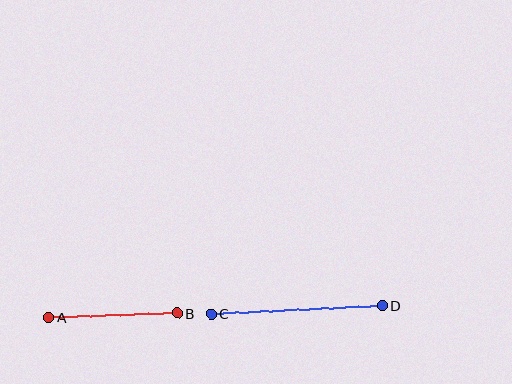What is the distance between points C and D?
The distance is approximately 171 pixels.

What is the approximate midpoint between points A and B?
The midpoint is at approximately (113, 315) pixels.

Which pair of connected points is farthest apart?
Points C and D are farthest apart.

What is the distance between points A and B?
The distance is approximately 129 pixels.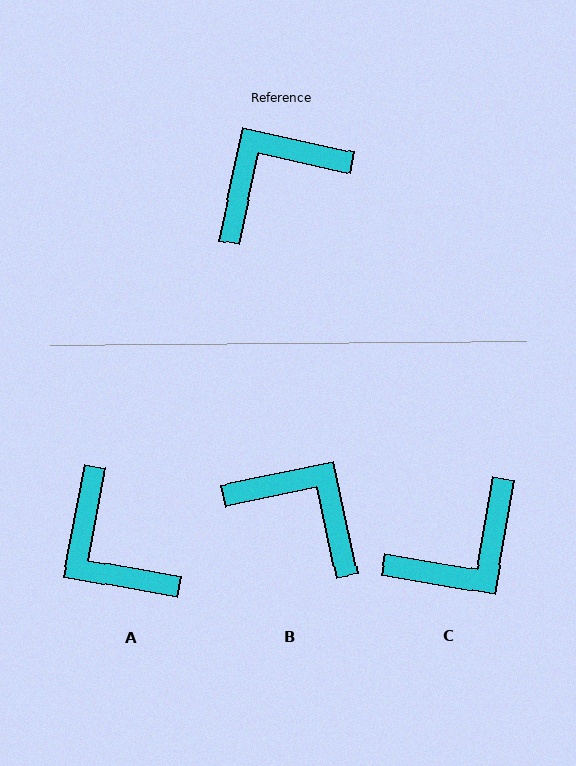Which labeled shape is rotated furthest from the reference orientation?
C, about 177 degrees away.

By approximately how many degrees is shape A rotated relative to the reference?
Approximately 92 degrees counter-clockwise.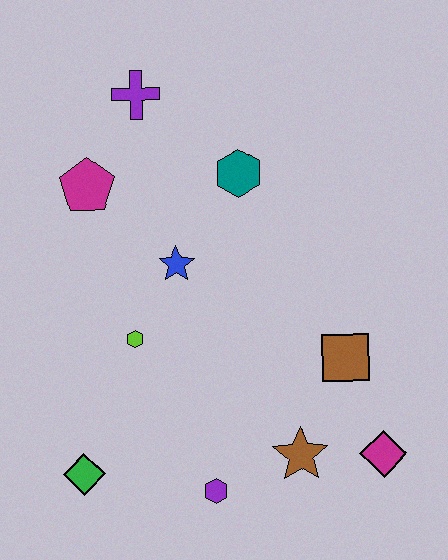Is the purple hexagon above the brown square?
No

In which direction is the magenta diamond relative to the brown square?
The magenta diamond is below the brown square.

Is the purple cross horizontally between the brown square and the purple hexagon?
No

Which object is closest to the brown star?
The magenta diamond is closest to the brown star.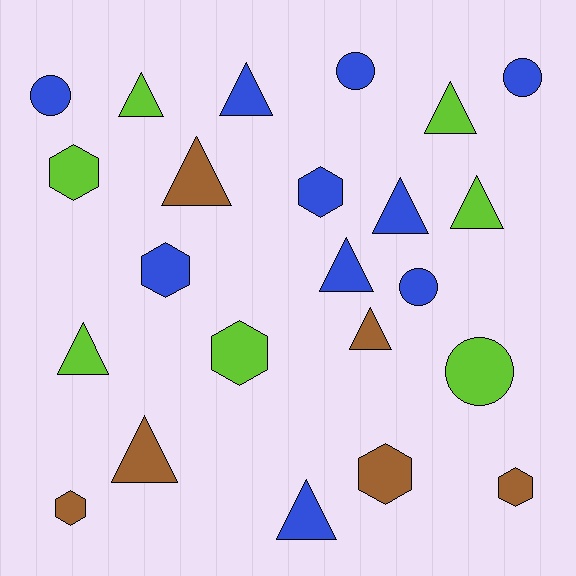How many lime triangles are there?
There are 4 lime triangles.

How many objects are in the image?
There are 23 objects.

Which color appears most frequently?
Blue, with 10 objects.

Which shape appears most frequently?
Triangle, with 11 objects.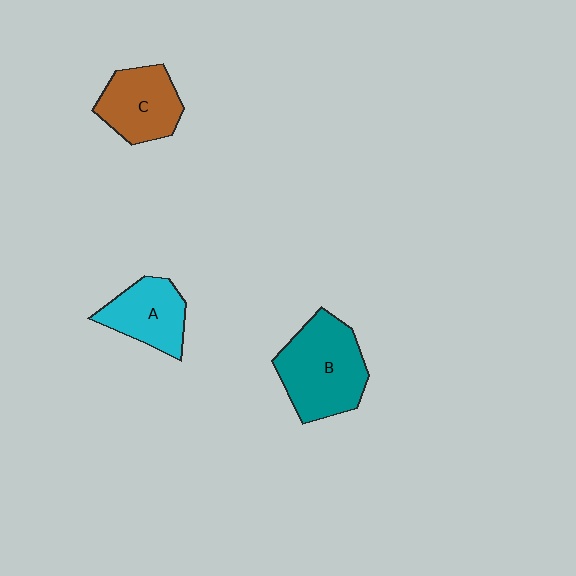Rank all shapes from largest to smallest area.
From largest to smallest: B (teal), C (brown), A (cyan).